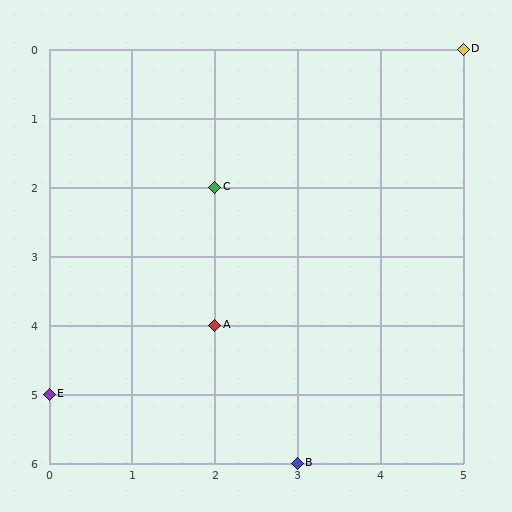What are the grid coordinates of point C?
Point C is at grid coordinates (2, 2).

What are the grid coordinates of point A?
Point A is at grid coordinates (2, 4).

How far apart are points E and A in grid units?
Points E and A are 2 columns and 1 row apart (about 2.2 grid units diagonally).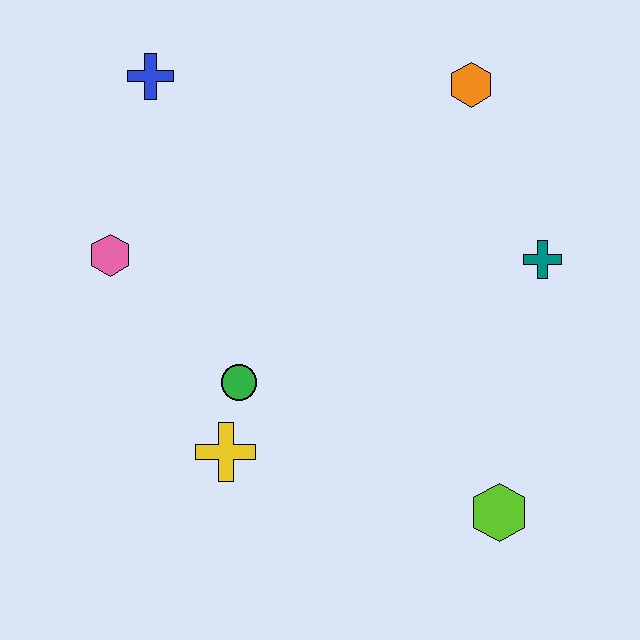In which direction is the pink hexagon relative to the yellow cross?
The pink hexagon is above the yellow cross.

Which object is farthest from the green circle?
The orange hexagon is farthest from the green circle.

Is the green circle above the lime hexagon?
Yes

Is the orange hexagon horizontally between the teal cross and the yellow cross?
Yes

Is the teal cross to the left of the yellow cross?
No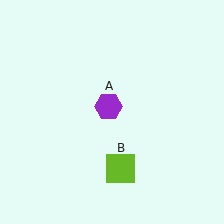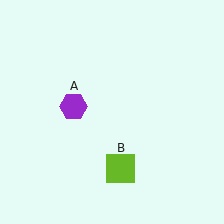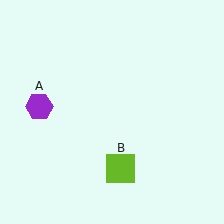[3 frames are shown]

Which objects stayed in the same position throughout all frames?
Lime square (object B) remained stationary.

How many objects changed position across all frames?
1 object changed position: purple hexagon (object A).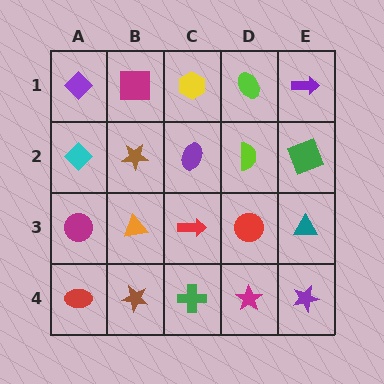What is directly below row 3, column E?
A purple star.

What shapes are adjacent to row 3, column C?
A purple ellipse (row 2, column C), a green cross (row 4, column C), an orange triangle (row 3, column B), a red circle (row 3, column D).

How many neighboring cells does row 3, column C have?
4.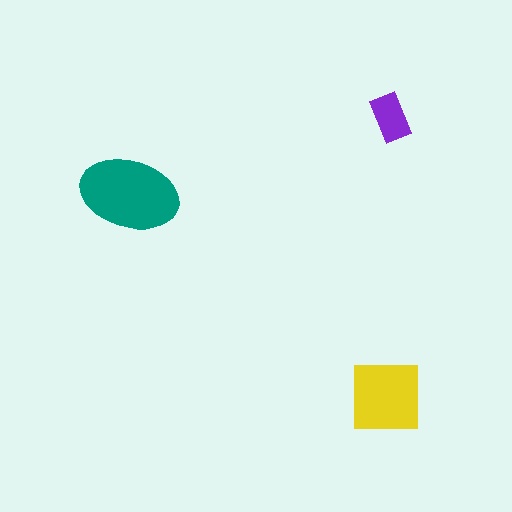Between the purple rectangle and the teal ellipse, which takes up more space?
The teal ellipse.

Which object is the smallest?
The purple rectangle.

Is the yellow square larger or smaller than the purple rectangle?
Larger.